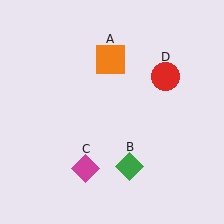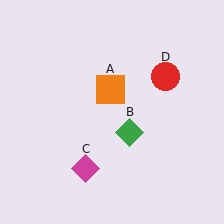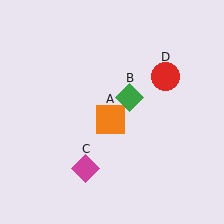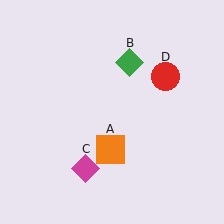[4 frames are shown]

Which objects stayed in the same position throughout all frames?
Magenta diamond (object C) and red circle (object D) remained stationary.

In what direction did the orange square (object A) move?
The orange square (object A) moved down.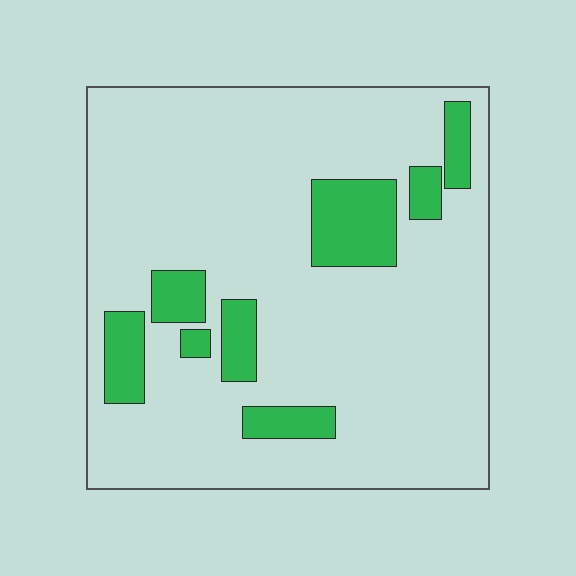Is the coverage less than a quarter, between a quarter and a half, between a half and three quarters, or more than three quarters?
Less than a quarter.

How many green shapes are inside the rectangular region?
8.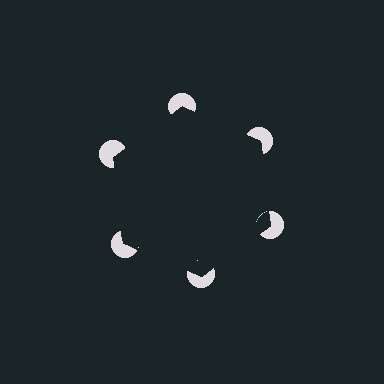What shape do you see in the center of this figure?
An illusory hexagon — its edges are inferred from the aligned wedge cuts in the pac-man discs, not physically drawn.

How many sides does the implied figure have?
6 sides.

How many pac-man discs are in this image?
There are 6 — one at each vertex of the illusory hexagon.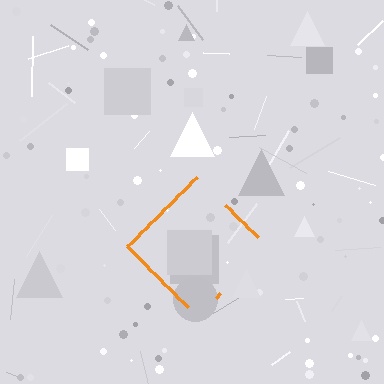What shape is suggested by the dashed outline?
The dashed outline suggests a diamond.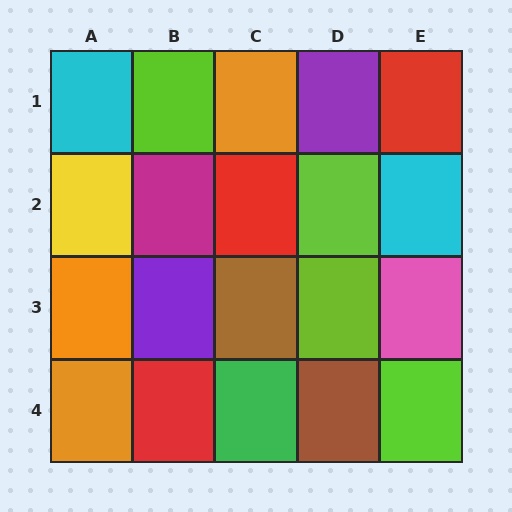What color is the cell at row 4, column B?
Red.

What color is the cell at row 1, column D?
Purple.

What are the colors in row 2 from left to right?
Yellow, magenta, red, lime, cyan.